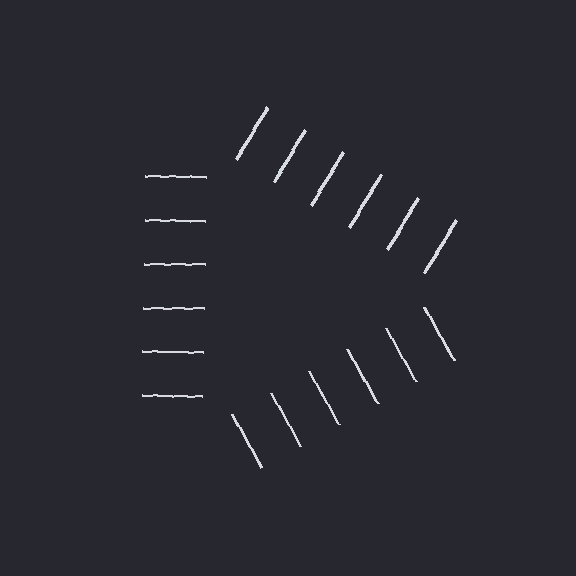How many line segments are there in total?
18 — 6 along each of the 3 edges.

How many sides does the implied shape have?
3 sides — the line-ends trace a triangle.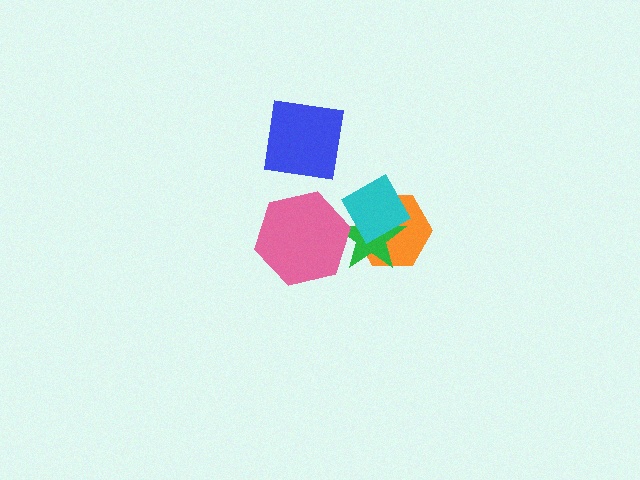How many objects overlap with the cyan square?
2 objects overlap with the cyan square.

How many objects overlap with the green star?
3 objects overlap with the green star.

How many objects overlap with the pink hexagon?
1 object overlaps with the pink hexagon.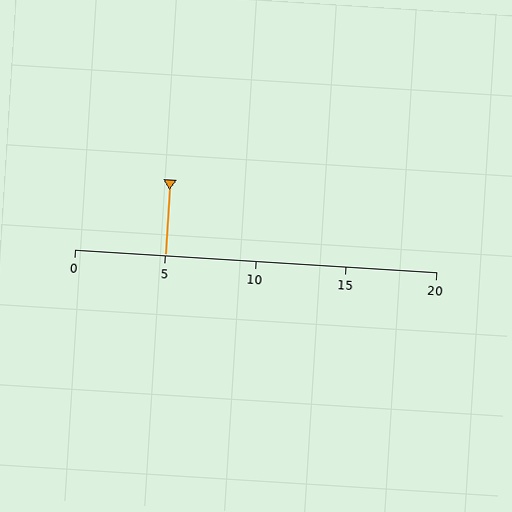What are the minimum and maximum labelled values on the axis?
The axis runs from 0 to 20.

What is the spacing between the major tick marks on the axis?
The major ticks are spaced 5 apart.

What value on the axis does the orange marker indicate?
The marker indicates approximately 5.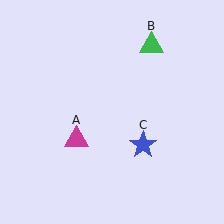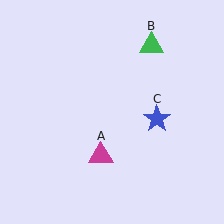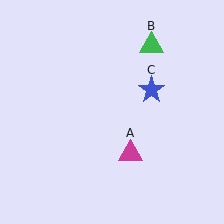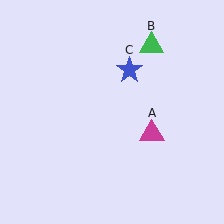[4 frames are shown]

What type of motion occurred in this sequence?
The magenta triangle (object A), blue star (object C) rotated counterclockwise around the center of the scene.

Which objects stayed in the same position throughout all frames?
Green triangle (object B) remained stationary.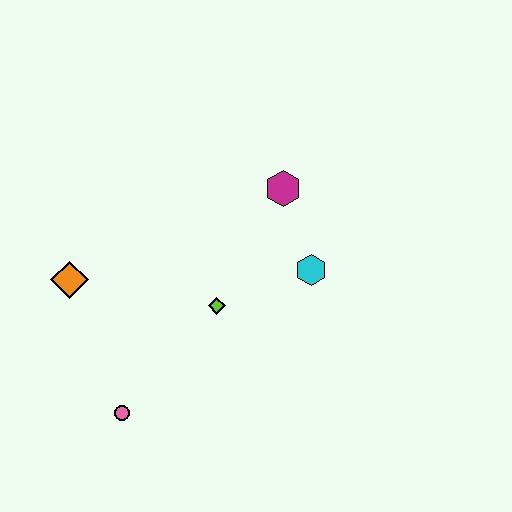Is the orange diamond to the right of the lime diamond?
No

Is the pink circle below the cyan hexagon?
Yes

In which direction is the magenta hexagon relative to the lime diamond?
The magenta hexagon is above the lime diamond.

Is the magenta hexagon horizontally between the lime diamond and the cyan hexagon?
Yes